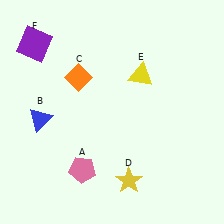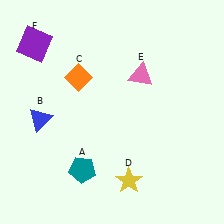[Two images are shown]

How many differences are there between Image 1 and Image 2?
There are 2 differences between the two images.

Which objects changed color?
A changed from pink to teal. E changed from yellow to pink.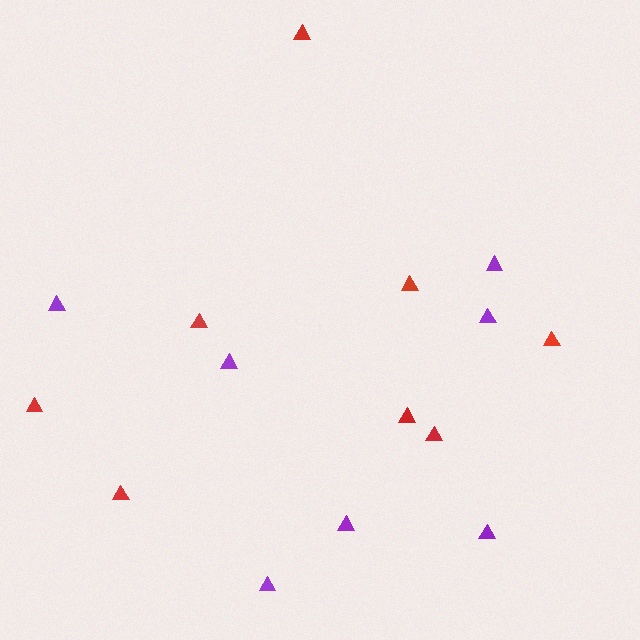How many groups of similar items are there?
There are 2 groups: one group of purple triangles (7) and one group of red triangles (8).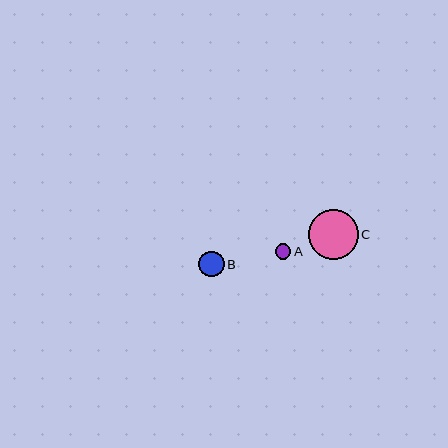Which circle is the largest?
Circle C is the largest with a size of approximately 50 pixels.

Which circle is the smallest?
Circle A is the smallest with a size of approximately 15 pixels.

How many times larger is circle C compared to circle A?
Circle C is approximately 3.2 times the size of circle A.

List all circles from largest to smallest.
From largest to smallest: C, B, A.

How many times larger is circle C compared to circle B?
Circle C is approximately 1.9 times the size of circle B.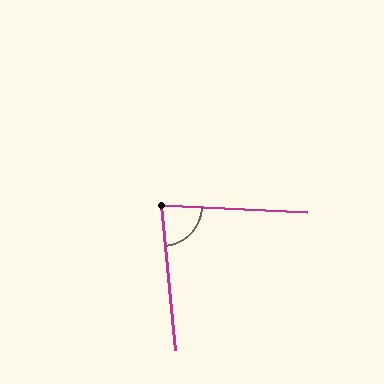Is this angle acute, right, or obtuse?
It is acute.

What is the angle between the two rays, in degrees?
Approximately 82 degrees.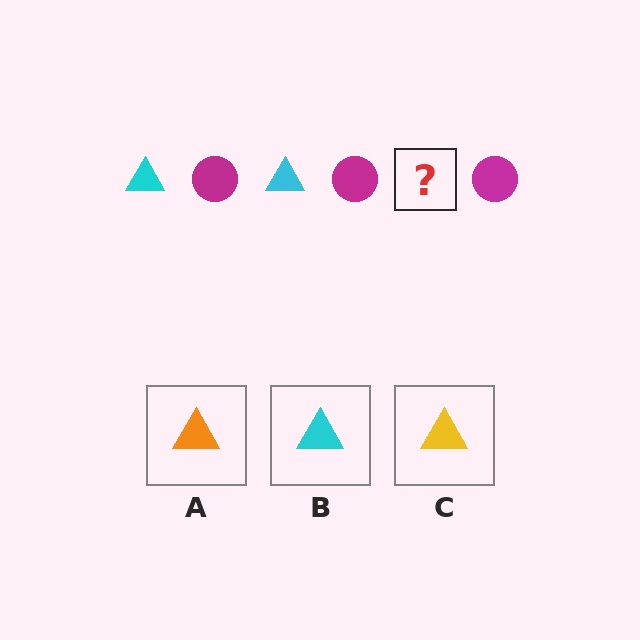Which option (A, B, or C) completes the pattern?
B.